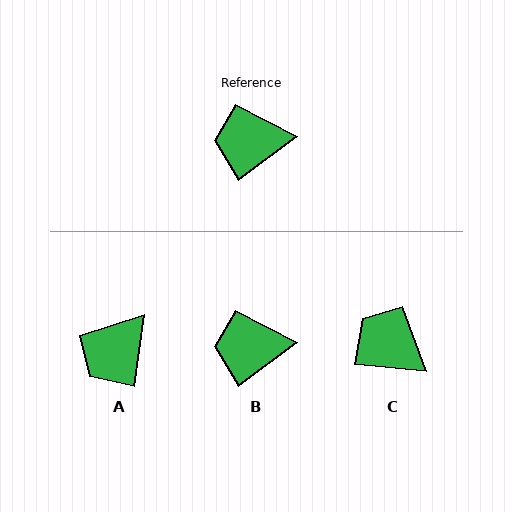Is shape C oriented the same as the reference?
No, it is off by about 42 degrees.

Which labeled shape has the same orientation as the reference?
B.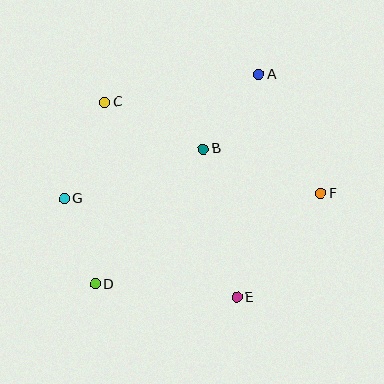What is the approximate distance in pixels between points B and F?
The distance between B and F is approximately 126 pixels.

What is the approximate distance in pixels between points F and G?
The distance between F and G is approximately 257 pixels.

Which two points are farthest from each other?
Points A and D are farthest from each other.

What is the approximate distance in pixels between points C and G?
The distance between C and G is approximately 105 pixels.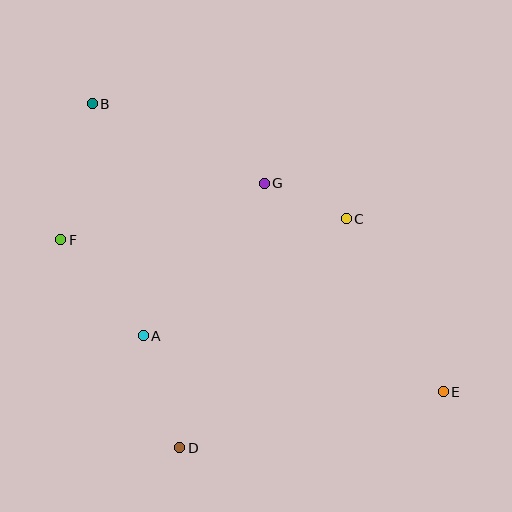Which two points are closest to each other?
Points C and G are closest to each other.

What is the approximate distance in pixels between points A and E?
The distance between A and E is approximately 305 pixels.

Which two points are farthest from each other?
Points B and E are farthest from each other.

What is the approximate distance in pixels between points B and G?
The distance between B and G is approximately 190 pixels.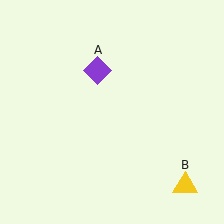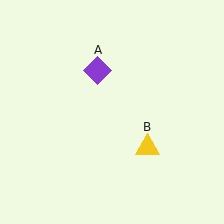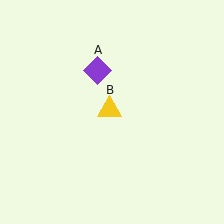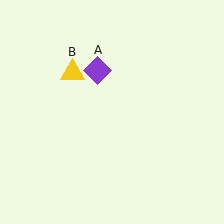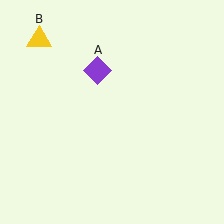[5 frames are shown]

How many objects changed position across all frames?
1 object changed position: yellow triangle (object B).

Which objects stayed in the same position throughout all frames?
Purple diamond (object A) remained stationary.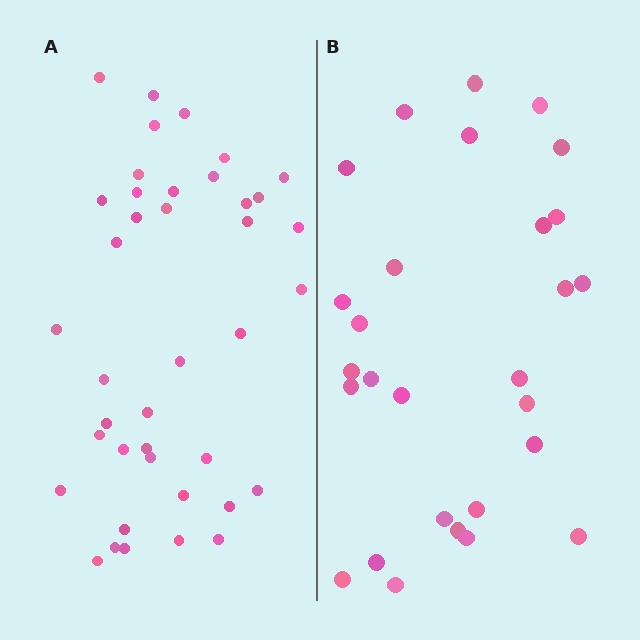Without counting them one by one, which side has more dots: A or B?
Region A (the left region) has more dots.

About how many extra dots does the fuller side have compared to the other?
Region A has roughly 12 or so more dots than region B.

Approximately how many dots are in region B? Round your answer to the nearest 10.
About 30 dots. (The exact count is 28, which rounds to 30.)